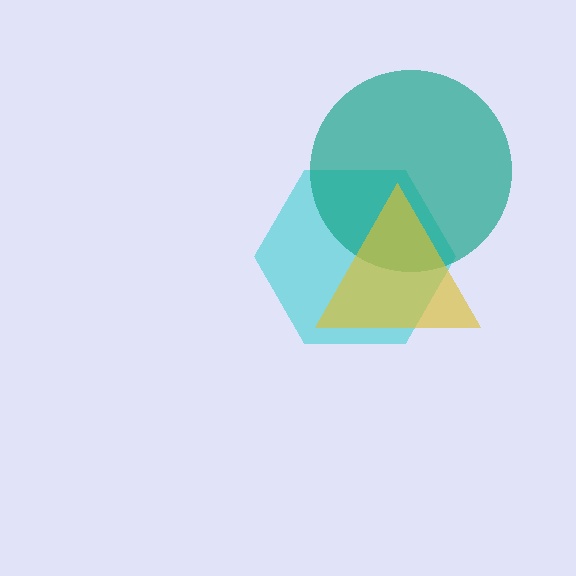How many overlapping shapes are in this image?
There are 3 overlapping shapes in the image.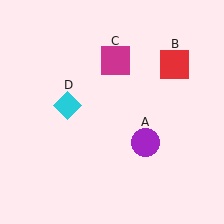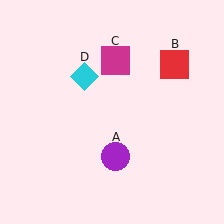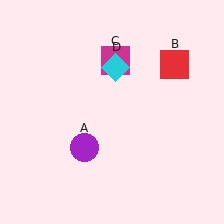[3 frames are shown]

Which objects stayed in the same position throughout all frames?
Red square (object B) and magenta square (object C) remained stationary.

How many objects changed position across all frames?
2 objects changed position: purple circle (object A), cyan diamond (object D).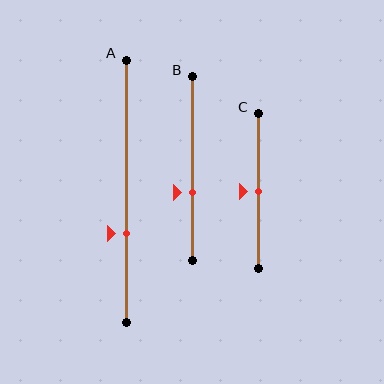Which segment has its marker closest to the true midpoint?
Segment C has its marker closest to the true midpoint.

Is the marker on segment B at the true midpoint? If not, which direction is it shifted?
No, the marker on segment B is shifted downward by about 13% of the segment length.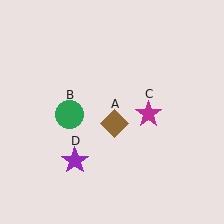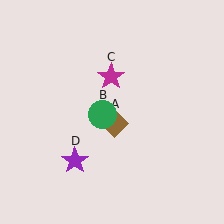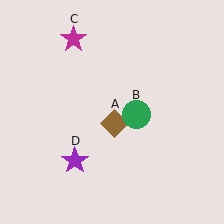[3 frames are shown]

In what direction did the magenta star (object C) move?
The magenta star (object C) moved up and to the left.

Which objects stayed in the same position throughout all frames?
Brown diamond (object A) and purple star (object D) remained stationary.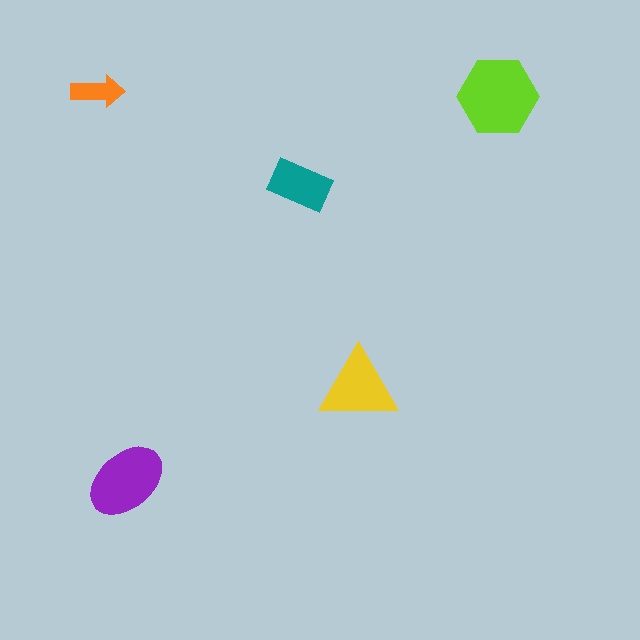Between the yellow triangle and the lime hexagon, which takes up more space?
The lime hexagon.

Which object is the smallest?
The orange arrow.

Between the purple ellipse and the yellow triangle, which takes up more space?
The purple ellipse.